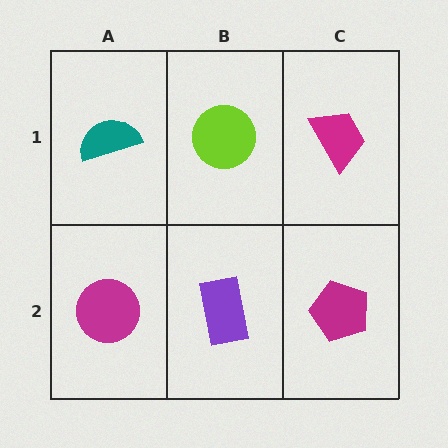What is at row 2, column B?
A purple rectangle.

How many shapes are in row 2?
3 shapes.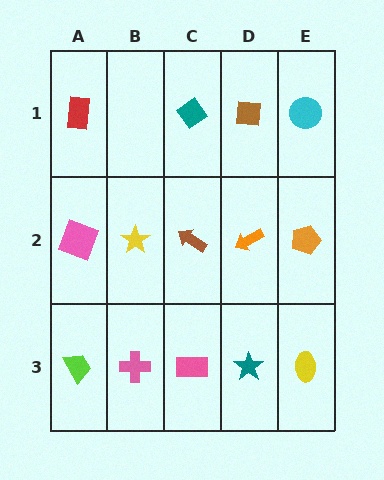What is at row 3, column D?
A teal star.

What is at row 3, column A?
A lime trapezoid.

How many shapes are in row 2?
5 shapes.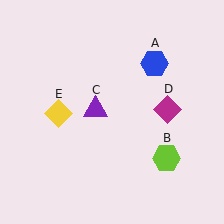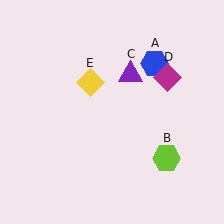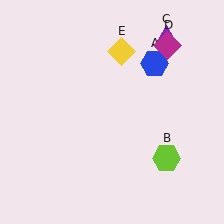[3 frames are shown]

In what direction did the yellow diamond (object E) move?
The yellow diamond (object E) moved up and to the right.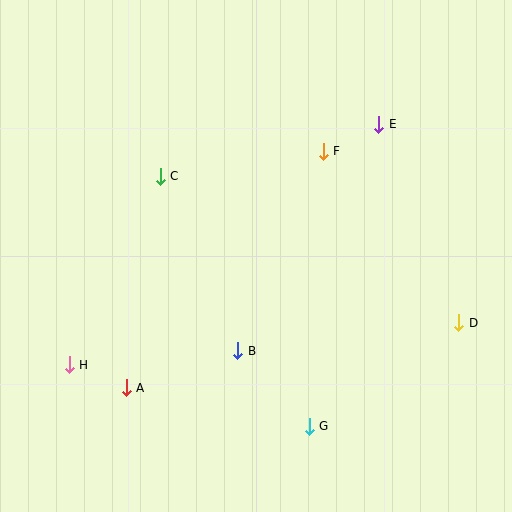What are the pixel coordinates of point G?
Point G is at (309, 426).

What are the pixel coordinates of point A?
Point A is at (126, 388).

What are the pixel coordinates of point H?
Point H is at (69, 365).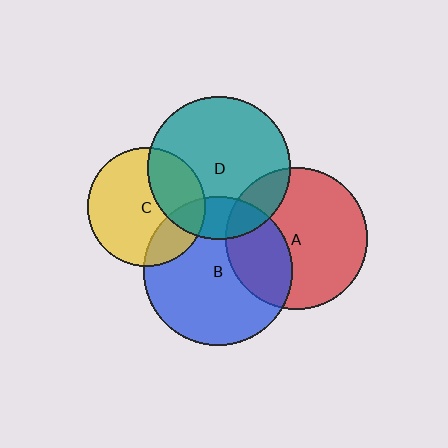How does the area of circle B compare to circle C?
Approximately 1.6 times.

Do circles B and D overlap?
Yes.